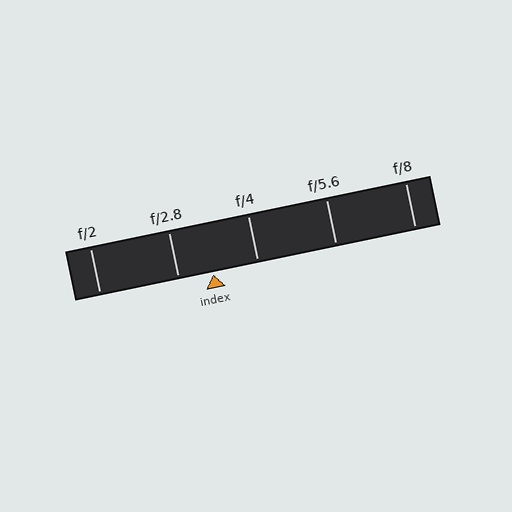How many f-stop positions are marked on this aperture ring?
There are 5 f-stop positions marked.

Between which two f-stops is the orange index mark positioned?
The index mark is between f/2.8 and f/4.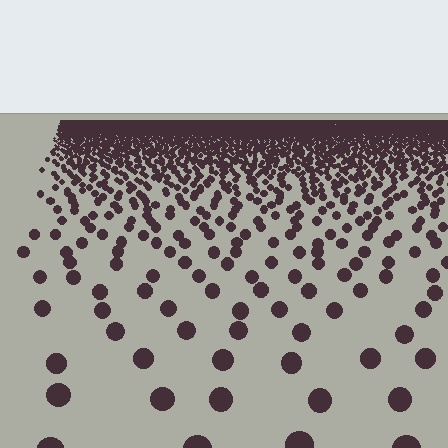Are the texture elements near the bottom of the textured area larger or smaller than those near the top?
Larger. Near the bottom, elements are closer to the viewer and appear at a bigger on-screen size.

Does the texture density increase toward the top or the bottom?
Density increases toward the top.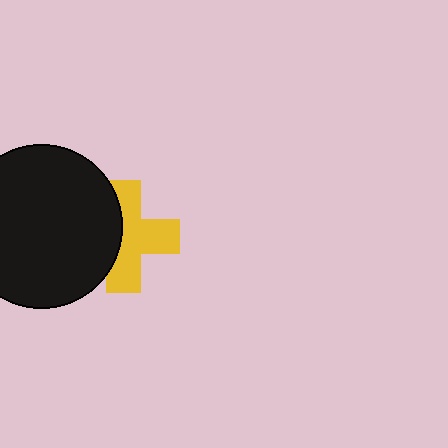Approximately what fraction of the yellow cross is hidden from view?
Roughly 38% of the yellow cross is hidden behind the black circle.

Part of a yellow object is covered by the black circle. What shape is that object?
It is a cross.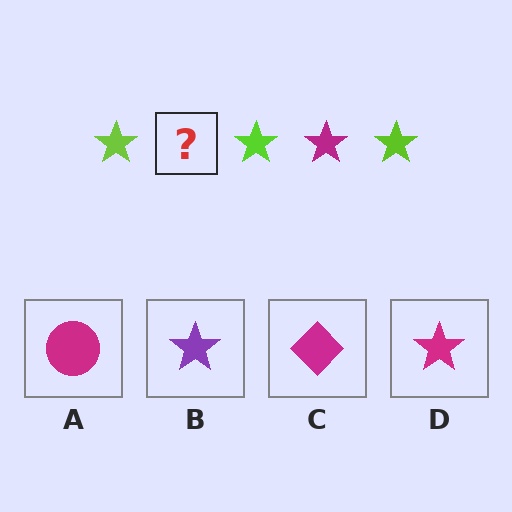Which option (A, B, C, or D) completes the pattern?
D.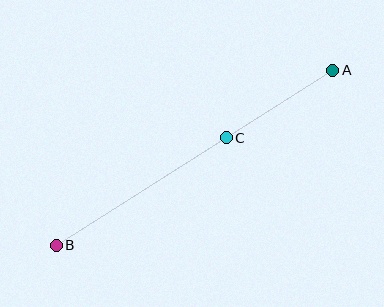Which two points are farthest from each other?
Points A and B are farthest from each other.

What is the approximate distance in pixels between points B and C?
The distance between B and C is approximately 201 pixels.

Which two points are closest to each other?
Points A and C are closest to each other.